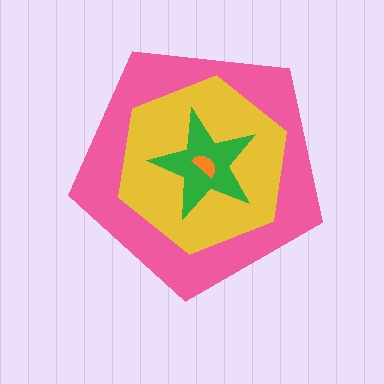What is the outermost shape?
The pink pentagon.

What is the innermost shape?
The orange semicircle.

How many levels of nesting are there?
4.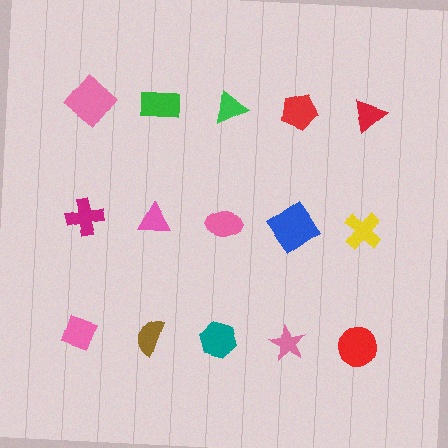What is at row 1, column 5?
A red triangle.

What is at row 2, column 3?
A pink ellipse.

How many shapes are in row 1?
5 shapes.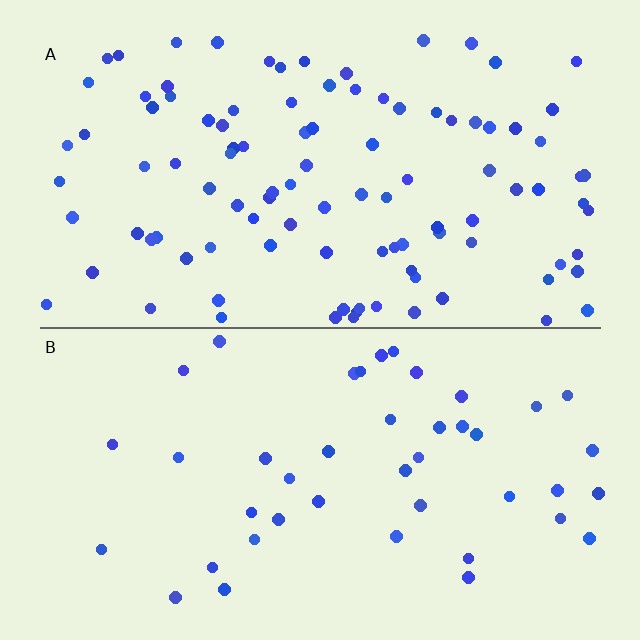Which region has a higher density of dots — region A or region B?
A (the top).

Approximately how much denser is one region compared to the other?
Approximately 2.4× — region A over region B.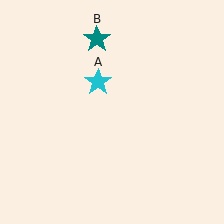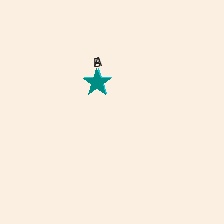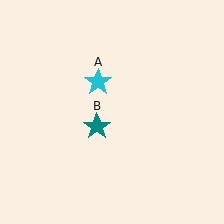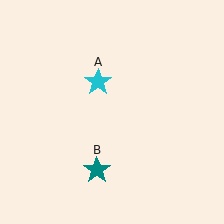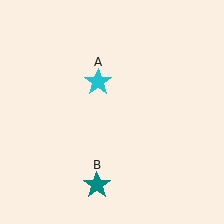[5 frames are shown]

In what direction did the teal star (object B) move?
The teal star (object B) moved down.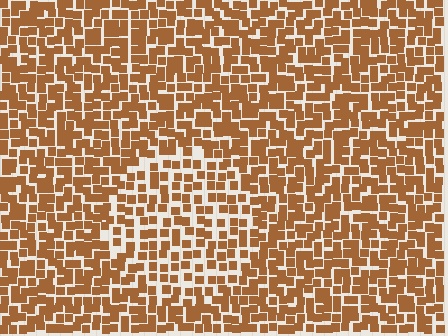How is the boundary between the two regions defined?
The boundary is defined by a change in element density (approximately 1.5x ratio). All elements are the same color, size, and shape.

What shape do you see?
I see a circle.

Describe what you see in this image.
The image contains small brown elements arranged at two different densities. A circle-shaped region is visible where the elements are less densely packed than the surrounding area.